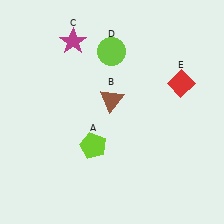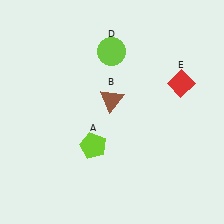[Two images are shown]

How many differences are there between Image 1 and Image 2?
There is 1 difference between the two images.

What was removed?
The magenta star (C) was removed in Image 2.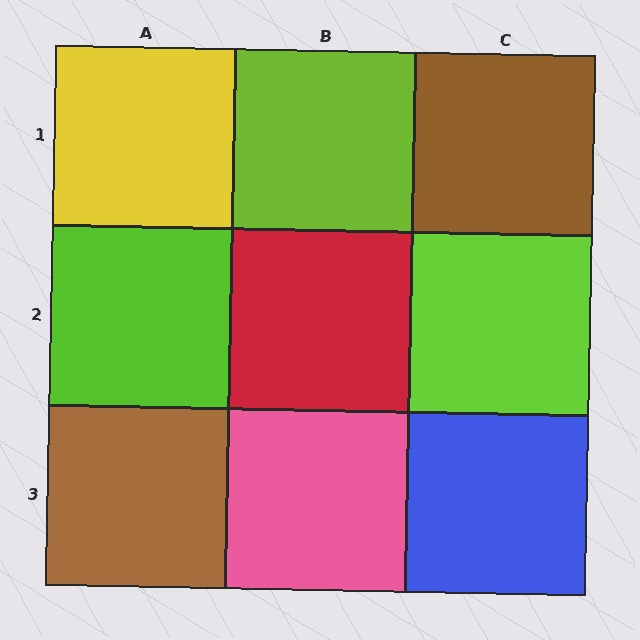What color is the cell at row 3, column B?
Pink.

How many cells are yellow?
1 cell is yellow.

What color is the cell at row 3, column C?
Blue.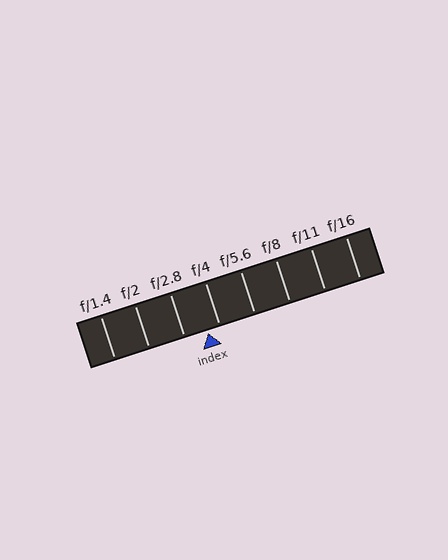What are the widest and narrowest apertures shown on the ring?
The widest aperture shown is f/1.4 and the narrowest is f/16.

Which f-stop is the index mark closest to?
The index mark is closest to f/4.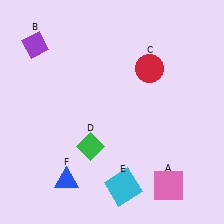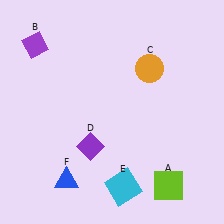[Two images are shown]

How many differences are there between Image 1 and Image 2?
There are 3 differences between the two images.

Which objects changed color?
A changed from pink to lime. C changed from red to orange. D changed from green to purple.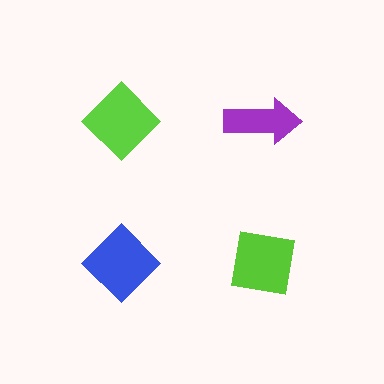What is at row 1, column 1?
A lime diamond.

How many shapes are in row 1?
2 shapes.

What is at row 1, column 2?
A purple arrow.